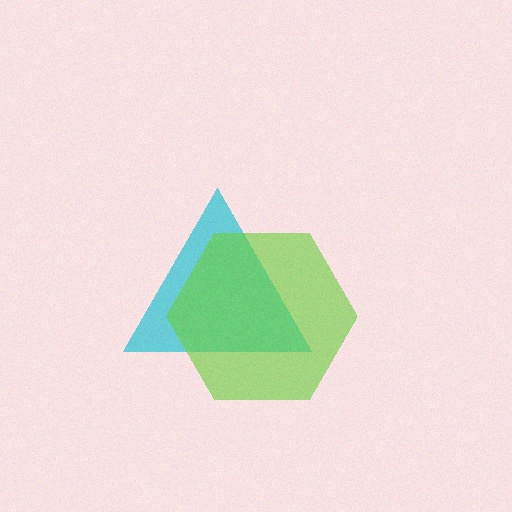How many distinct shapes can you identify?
There are 2 distinct shapes: a cyan triangle, a lime hexagon.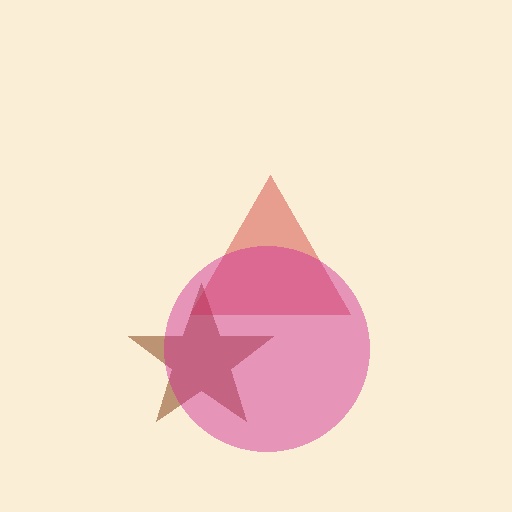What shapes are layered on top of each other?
The layered shapes are: a brown star, a red triangle, a magenta circle.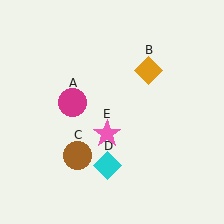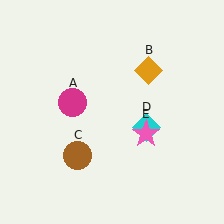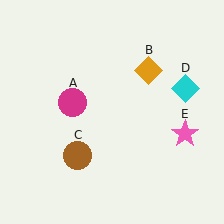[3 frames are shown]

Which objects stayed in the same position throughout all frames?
Magenta circle (object A) and orange diamond (object B) and brown circle (object C) remained stationary.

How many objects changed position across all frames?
2 objects changed position: cyan diamond (object D), pink star (object E).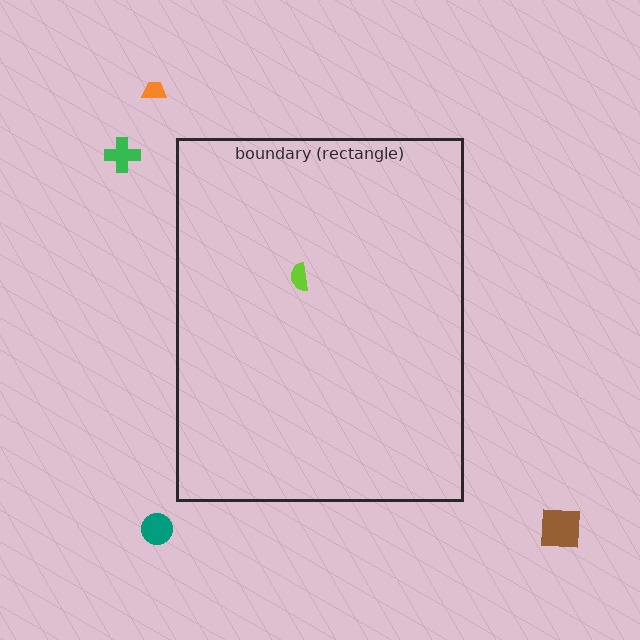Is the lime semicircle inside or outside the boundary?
Inside.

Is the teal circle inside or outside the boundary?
Outside.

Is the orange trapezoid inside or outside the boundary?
Outside.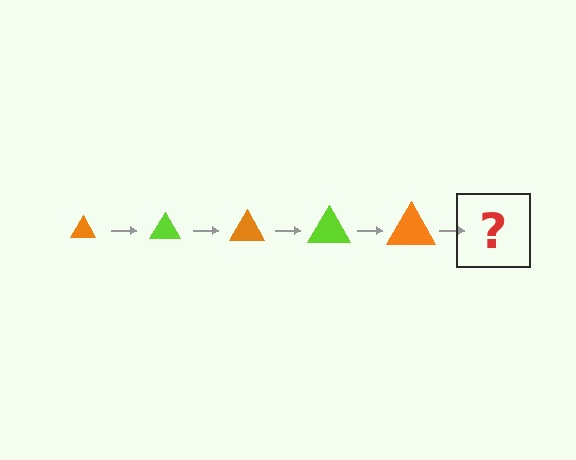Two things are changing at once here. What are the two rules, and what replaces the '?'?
The two rules are that the triangle grows larger each step and the color cycles through orange and lime. The '?' should be a lime triangle, larger than the previous one.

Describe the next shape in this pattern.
It should be a lime triangle, larger than the previous one.